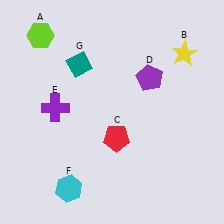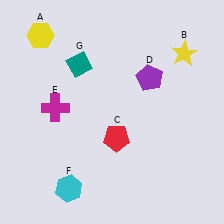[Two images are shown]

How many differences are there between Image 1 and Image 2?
There are 2 differences between the two images.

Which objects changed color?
A changed from lime to yellow. E changed from purple to magenta.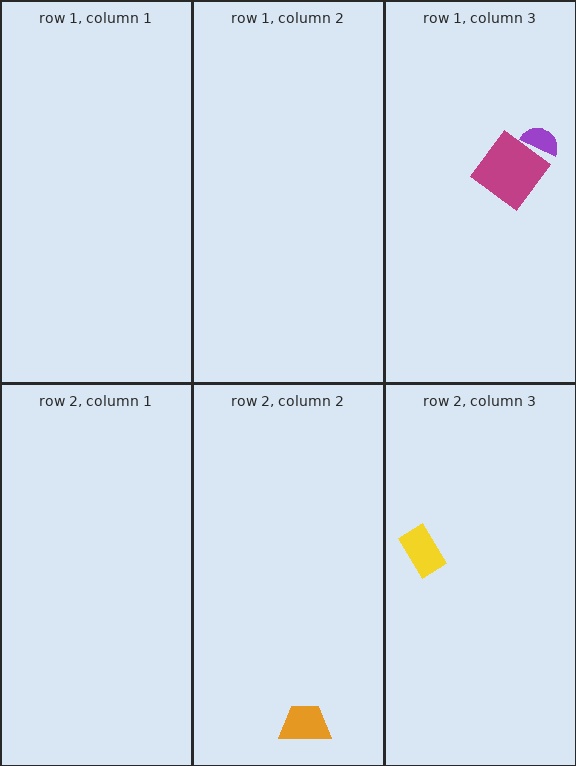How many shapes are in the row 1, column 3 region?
2.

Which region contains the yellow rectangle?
The row 2, column 3 region.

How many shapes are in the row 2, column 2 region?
1.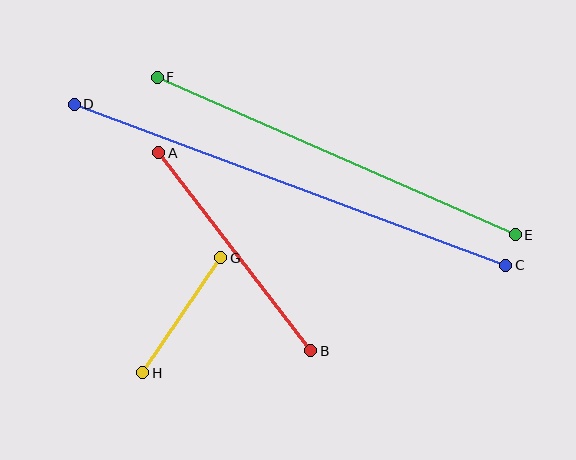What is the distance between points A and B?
The distance is approximately 250 pixels.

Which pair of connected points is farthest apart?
Points C and D are farthest apart.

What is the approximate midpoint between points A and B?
The midpoint is at approximately (235, 252) pixels.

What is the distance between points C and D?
The distance is approximately 460 pixels.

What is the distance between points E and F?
The distance is approximately 391 pixels.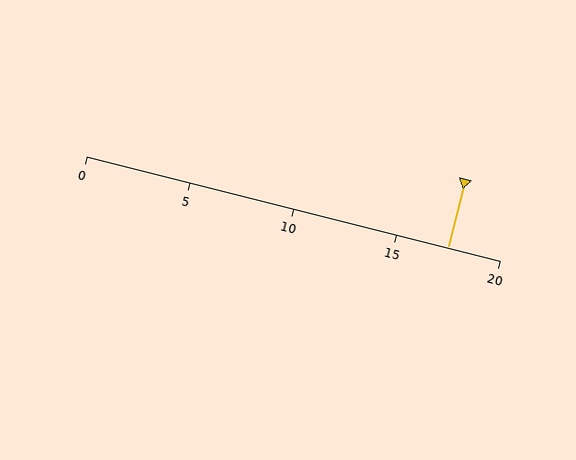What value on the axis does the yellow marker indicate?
The marker indicates approximately 17.5.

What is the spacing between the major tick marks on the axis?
The major ticks are spaced 5 apart.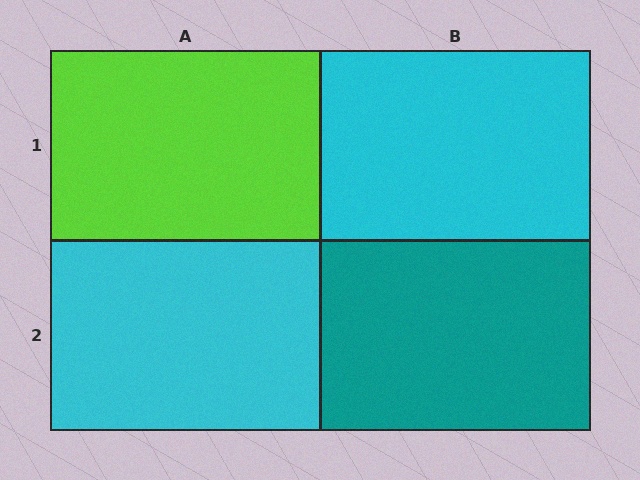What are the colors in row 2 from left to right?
Cyan, teal.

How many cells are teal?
1 cell is teal.